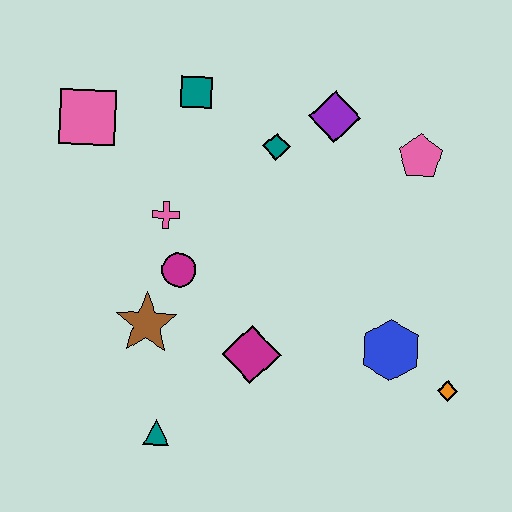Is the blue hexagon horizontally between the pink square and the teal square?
No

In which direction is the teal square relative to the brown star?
The teal square is above the brown star.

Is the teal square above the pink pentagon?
Yes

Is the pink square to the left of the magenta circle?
Yes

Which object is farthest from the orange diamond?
The pink square is farthest from the orange diamond.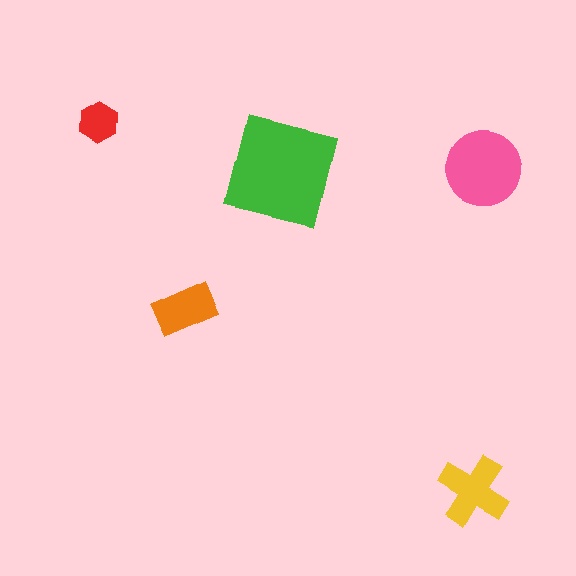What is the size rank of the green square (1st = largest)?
1st.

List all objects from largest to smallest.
The green square, the pink circle, the yellow cross, the orange rectangle, the red hexagon.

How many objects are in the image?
There are 5 objects in the image.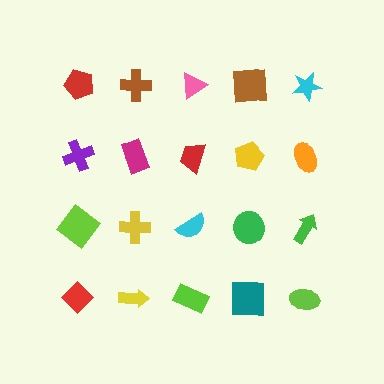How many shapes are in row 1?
5 shapes.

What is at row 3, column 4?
A green circle.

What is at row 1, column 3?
A pink triangle.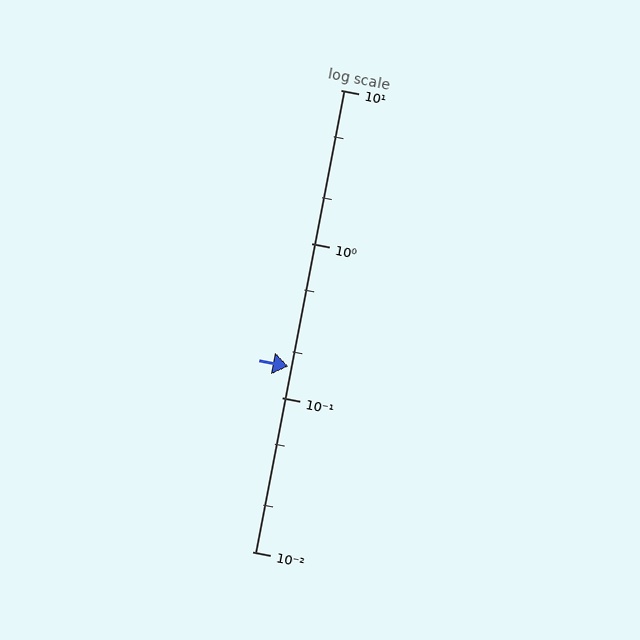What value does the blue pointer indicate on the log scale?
The pointer indicates approximately 0.16.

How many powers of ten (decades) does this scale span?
The scale spans 3 decades, from 0.01 to 10.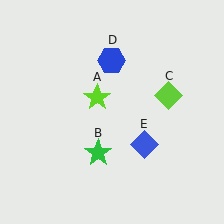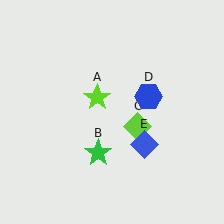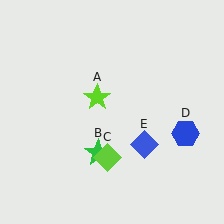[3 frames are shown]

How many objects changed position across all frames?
2 objects changed position: lime diamond (object C), blue hexagon (object D).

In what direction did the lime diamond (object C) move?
The lime diamond (object C) moved down and to the left.